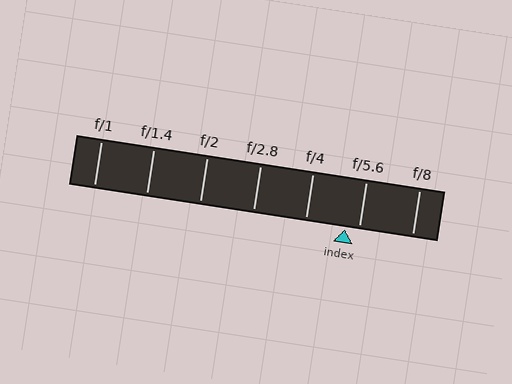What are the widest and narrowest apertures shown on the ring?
The widest aperture shown is f/1 and the narrowest is f/8.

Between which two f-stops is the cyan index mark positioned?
The index mark is between f/4 and f/5.6.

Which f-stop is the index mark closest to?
The index mark is closest to f/5.6.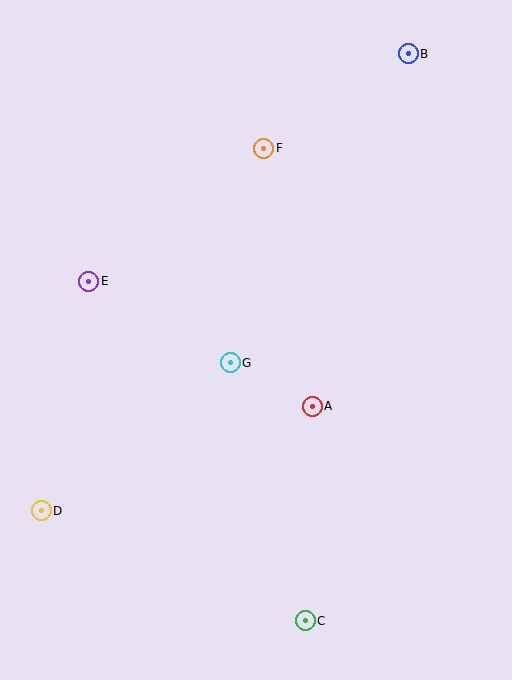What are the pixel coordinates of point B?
Point B is at (408, 54).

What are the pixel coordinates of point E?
Point E is at (89, 282).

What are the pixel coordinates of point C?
Point C is at (305, 621).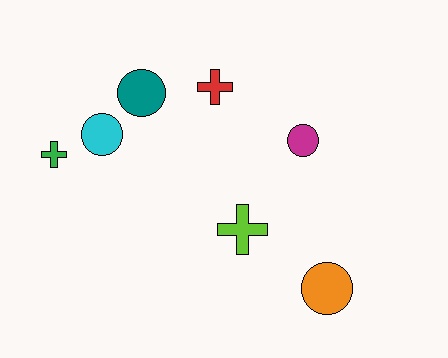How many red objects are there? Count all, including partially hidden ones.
There is 1 red object.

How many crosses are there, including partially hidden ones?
There are 3 crosses.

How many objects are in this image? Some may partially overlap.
There are 7 objects.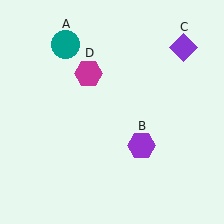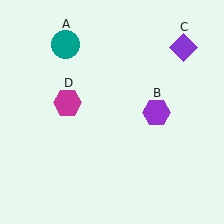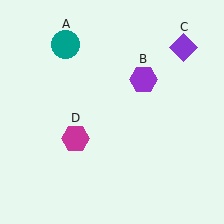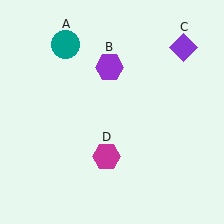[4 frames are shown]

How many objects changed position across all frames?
2 objects changed position: purple hexagon (object B), magenta hexagon (object D).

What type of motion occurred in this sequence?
The purple hexagon (object B), magenta hexagon (object D) rotated counterclockwise around the center of the scene.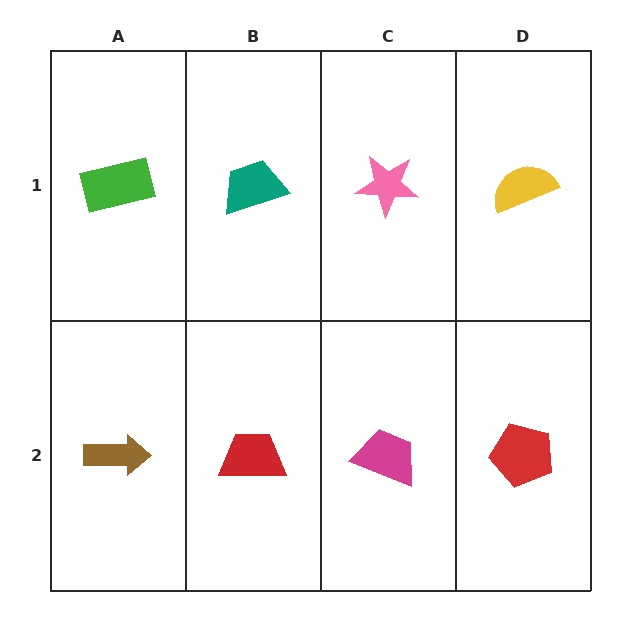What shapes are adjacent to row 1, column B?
A red trapezoid (row 2, column B), a green rectangle (row 1, column A), a pink star (row 1, column C).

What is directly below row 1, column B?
A red trapezoid.